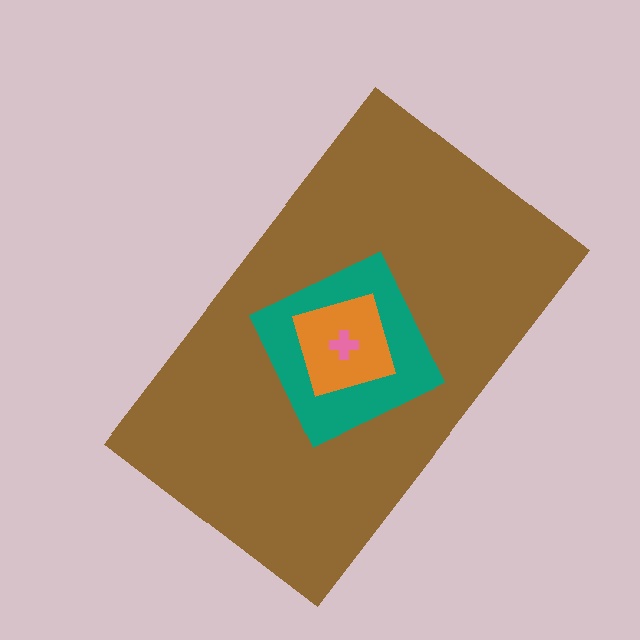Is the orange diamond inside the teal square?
Yes.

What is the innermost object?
The pink cross.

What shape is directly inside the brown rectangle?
The teal square.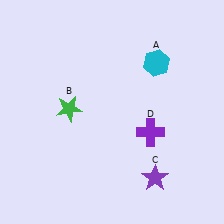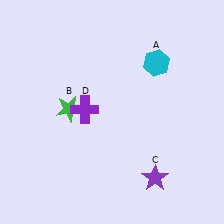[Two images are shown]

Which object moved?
The purple cross (D) moved left.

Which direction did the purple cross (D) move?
The purple cross (D) moved left.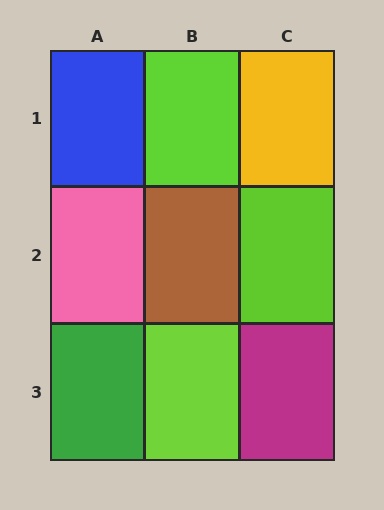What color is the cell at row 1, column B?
Lime.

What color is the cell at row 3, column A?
Green.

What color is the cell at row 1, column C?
Yellow.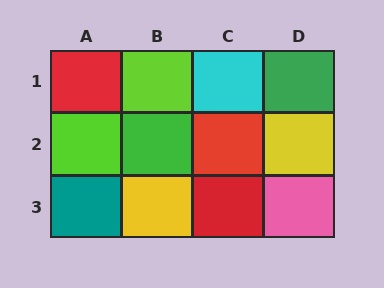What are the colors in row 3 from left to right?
Teal, yellow, red, pink.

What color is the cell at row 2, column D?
Yellow.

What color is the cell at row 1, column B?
Lime.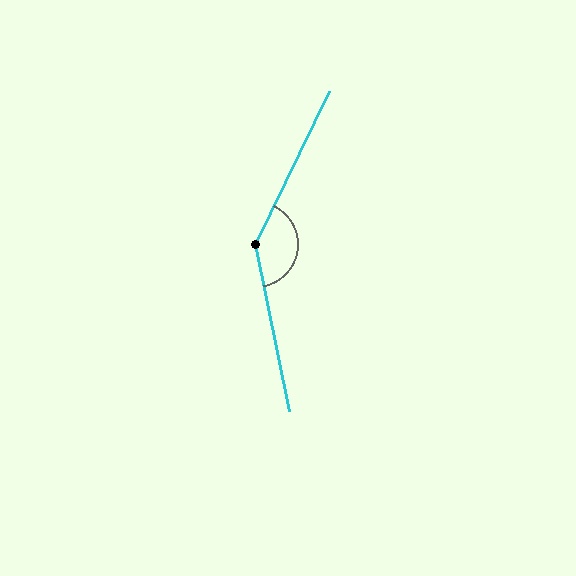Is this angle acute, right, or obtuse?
It is obtuse.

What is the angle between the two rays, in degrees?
Approximately 143 degrees.